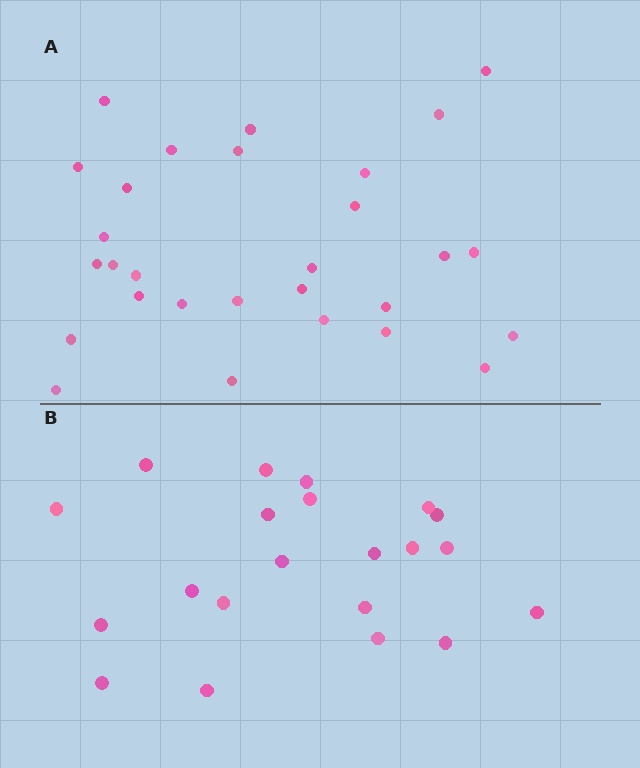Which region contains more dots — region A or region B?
Region A (the top region) has more dots.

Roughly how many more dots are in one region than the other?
Region A has roughly 8 or so more dots than region B.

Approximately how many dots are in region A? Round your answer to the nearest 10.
About 30 dots. (The exact count is 29, which rounds to 30.)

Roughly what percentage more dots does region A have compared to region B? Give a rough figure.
About 40% more.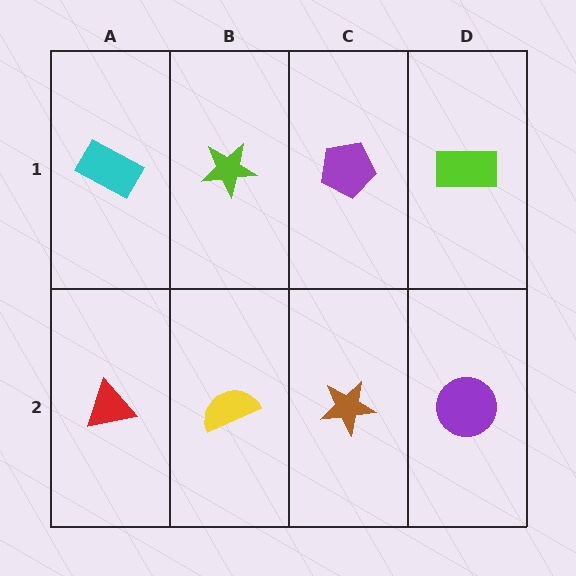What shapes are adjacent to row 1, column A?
A red triangle (row 2, column A), a lime star (row 1, column B).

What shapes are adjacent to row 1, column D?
A purple circle (row 2, column D), a purple pentagon (row 1, column C).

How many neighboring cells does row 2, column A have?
2.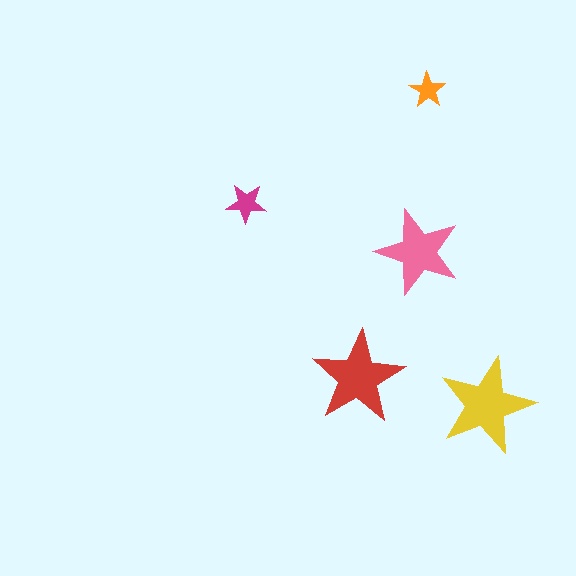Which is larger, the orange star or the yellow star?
The yellow one.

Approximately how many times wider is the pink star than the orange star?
About 2.5 times wider.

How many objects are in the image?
There are 5 objects in the image.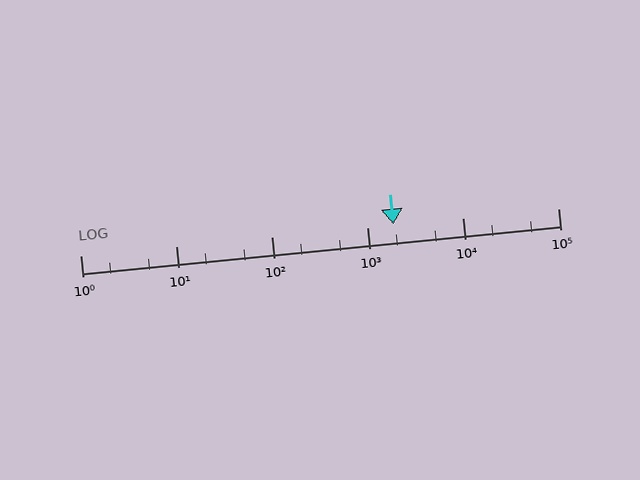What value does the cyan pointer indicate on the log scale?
The pointer indicates approximately 1900.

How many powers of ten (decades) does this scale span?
The scale spans 5 decades, from 1 to 100000.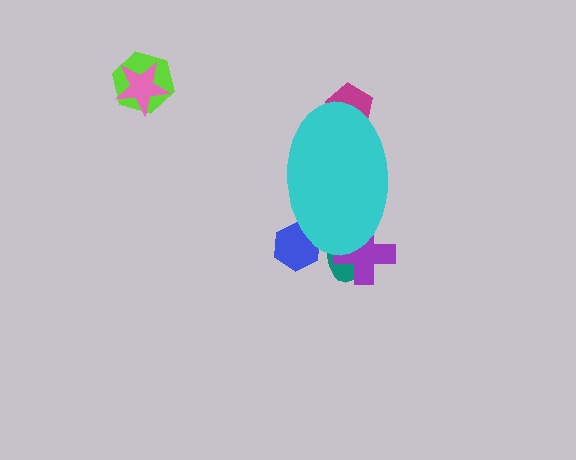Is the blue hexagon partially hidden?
Yes, the blue hexagon is partially hidden behind the cyan ellipse.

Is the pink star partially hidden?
No, the pink star is fully visible.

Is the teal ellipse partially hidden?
Yes, the teal ellipse is partially hidden behind the cyan ellipse.